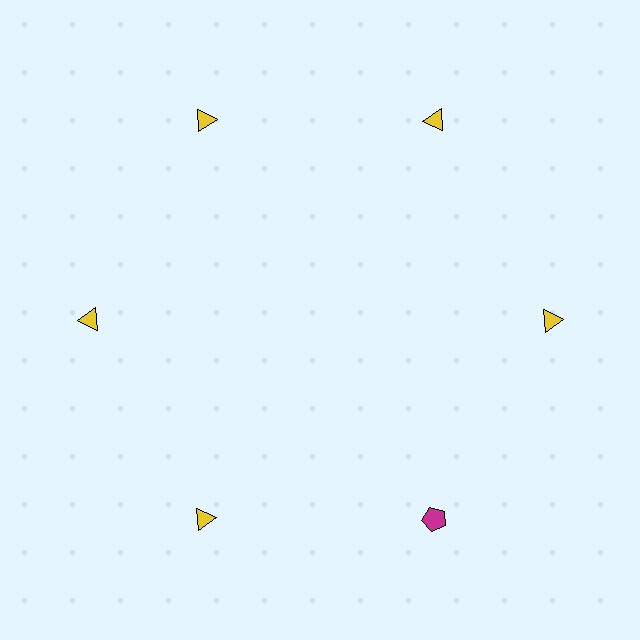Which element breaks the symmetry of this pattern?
The magenta pentagon at roughly the 5 o'clock position breaks the symmetry. All other shapes are yellow triangles.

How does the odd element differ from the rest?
It differs in both color (magenta instead of yellow) and shape (pentagon instead of triangle).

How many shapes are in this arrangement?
There are 6 shapes arranged in a ring pattern.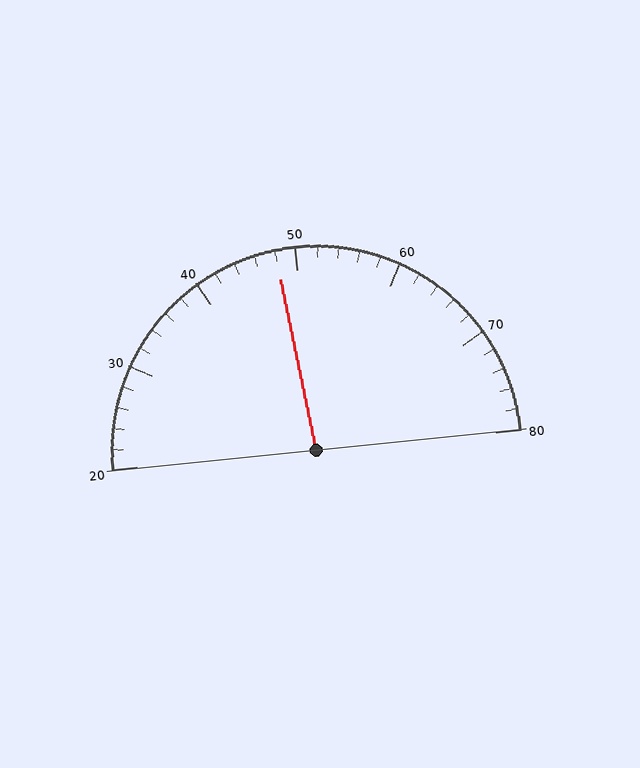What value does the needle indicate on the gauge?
The needle indicates approximately 48.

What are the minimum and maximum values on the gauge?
The gauge ranges from 20 to 80.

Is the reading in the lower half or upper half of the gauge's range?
The reading is in the lower half of the range (20 to 80).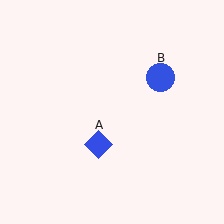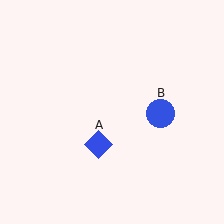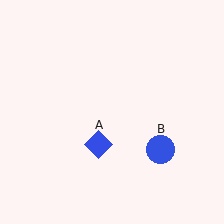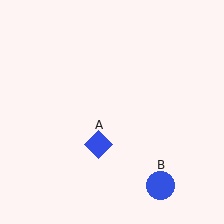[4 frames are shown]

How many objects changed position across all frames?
1 object changed position: blue circle (object B).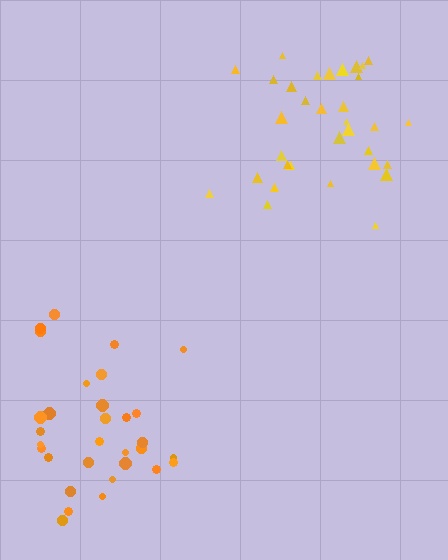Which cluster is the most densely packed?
Yellow.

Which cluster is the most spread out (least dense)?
Orange.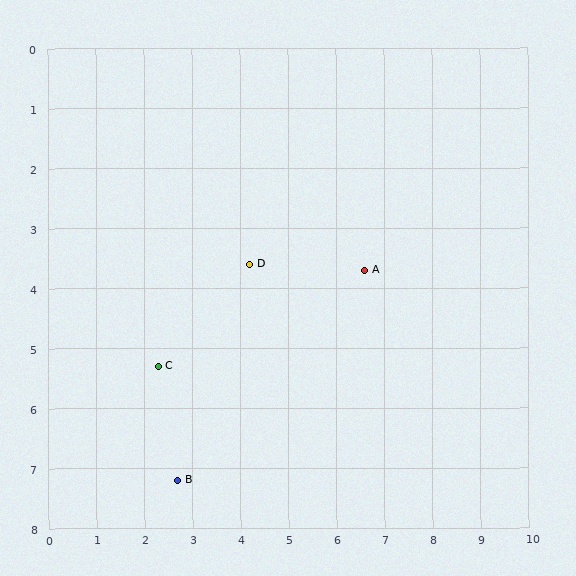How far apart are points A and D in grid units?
Points A and D are about 2.4 grid units apart.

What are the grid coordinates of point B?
Point B is at approximately (2.7, 7.2).